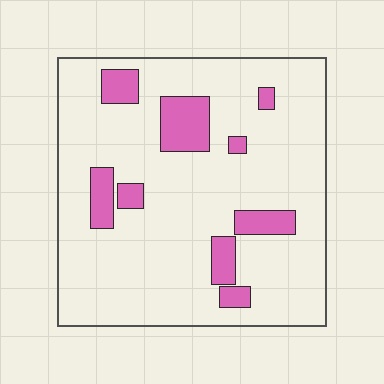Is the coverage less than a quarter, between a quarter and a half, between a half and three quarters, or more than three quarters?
Less than a quarter.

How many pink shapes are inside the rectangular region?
9.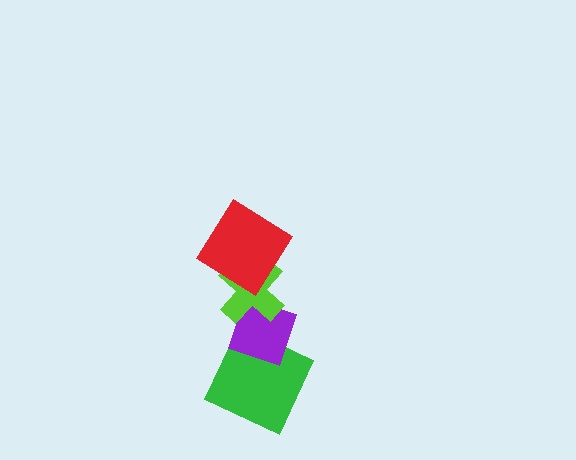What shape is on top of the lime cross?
The red diamond is on top of the lime cross.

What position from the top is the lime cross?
The lime cross is 2nd from the top.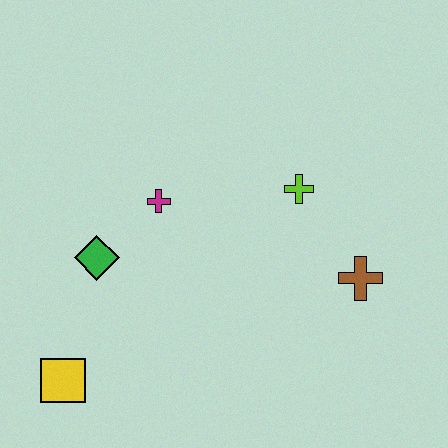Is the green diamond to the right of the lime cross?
No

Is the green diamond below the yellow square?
No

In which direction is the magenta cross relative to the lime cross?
The magenta cross is to the left of the lime cross.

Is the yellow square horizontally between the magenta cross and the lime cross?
No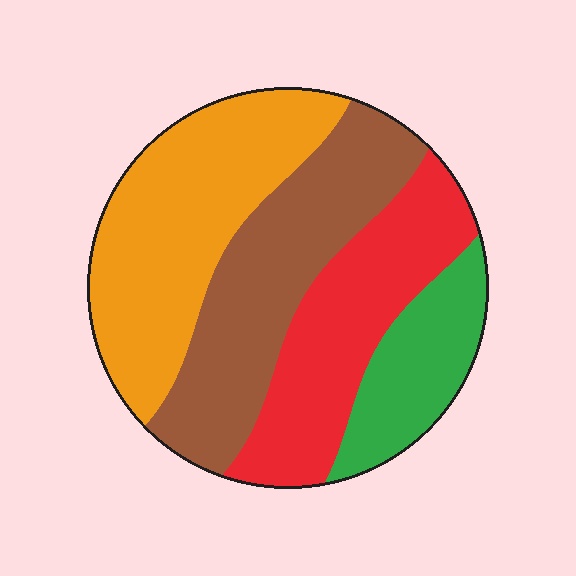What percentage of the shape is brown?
Brown takes up about one quarter (1/4) of the shape.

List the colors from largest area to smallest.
From largest to smallest: orange, brown, red, green.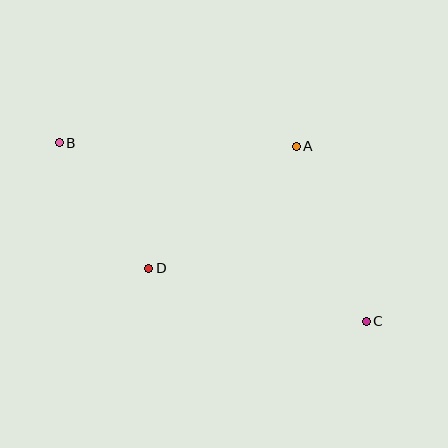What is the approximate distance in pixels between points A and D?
The distance between A and D is approximately 191 pixels.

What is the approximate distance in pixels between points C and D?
The distance between C and D is approximately 224 pixels.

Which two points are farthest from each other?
Points B and C are farthest from each other.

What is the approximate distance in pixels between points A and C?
The distance between A and C is approximately 188 pixels.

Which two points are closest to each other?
Points B and D are closest to each other.